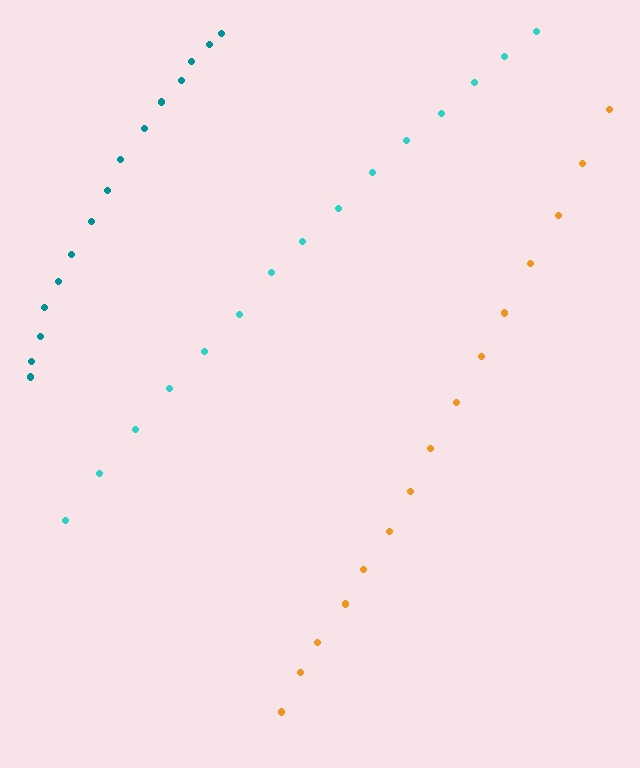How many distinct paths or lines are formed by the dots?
There are 3 distinct paths.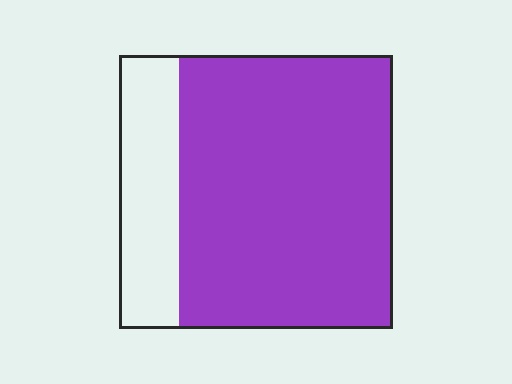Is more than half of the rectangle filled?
Yes.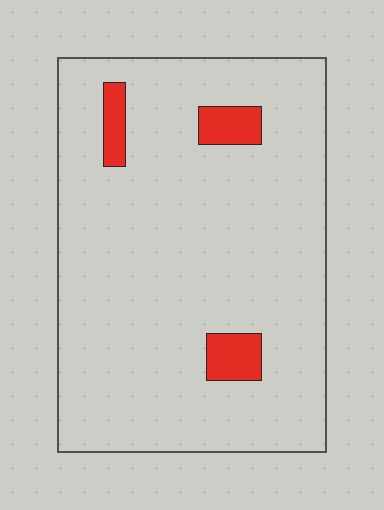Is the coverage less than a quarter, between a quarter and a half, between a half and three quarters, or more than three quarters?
Less than a quarter.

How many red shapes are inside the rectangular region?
3.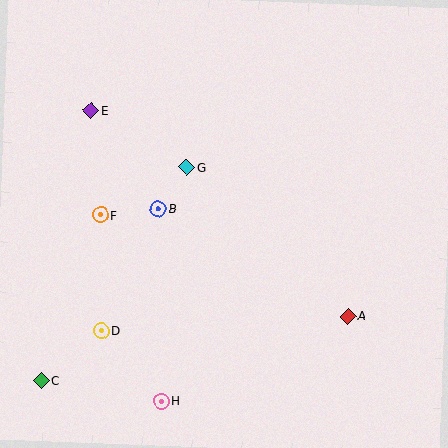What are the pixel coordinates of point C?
Point C is at (41, 380).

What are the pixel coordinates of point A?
Point A is at (348, 316).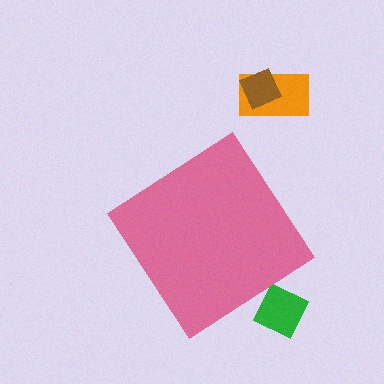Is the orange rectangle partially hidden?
No, the orange rectangle is fully visible.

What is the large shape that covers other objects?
A pink diamond.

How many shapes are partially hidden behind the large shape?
1 shape is partially hidden.